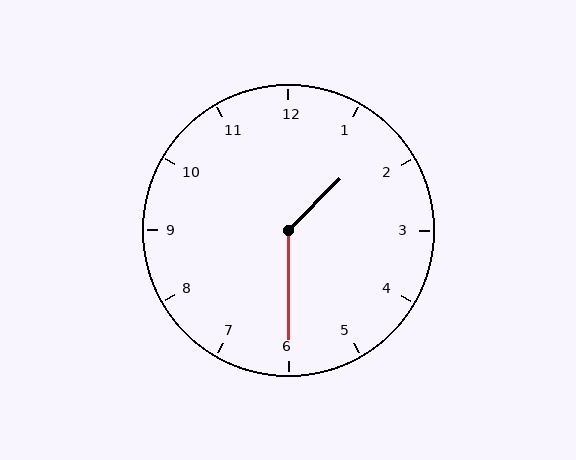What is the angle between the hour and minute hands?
Approximately 135 degrees.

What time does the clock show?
1:30.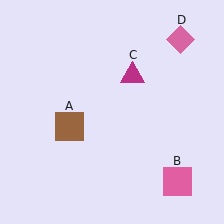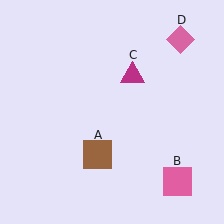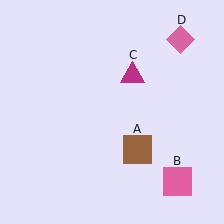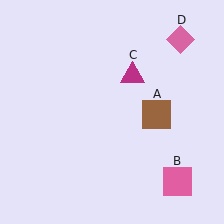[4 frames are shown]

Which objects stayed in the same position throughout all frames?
Pink square (object B) and magenta triangle (object C) and pink diamond (object D) remained stationary.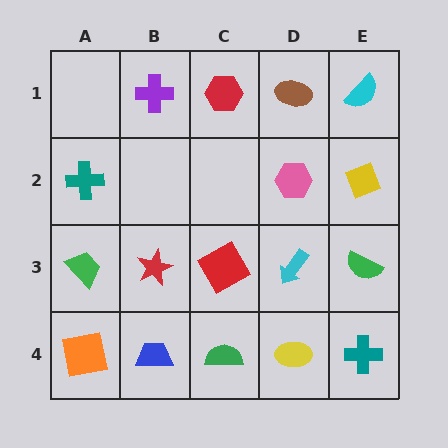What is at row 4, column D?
A yellow ellipse.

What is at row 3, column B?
A red star.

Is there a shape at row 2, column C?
No, that cell is empty.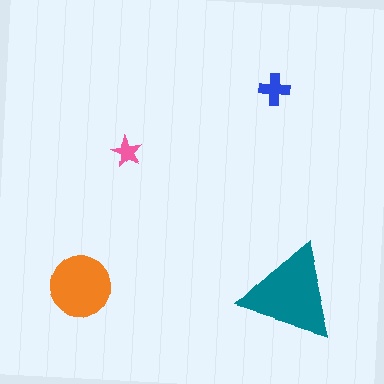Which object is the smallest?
The pink star.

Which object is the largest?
The teal triangle.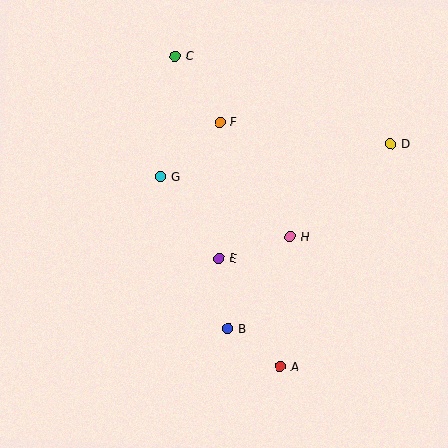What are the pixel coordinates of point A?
Point A is at (281, 367).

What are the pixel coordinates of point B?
Point B is at (228, 329).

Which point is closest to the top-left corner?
Point C is closest to the top-left corner.